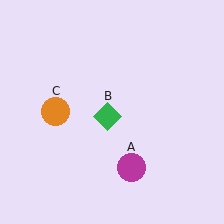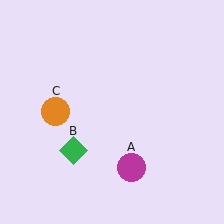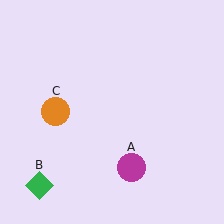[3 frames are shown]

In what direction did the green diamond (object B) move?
The green diamond (object B) moved down and to the left.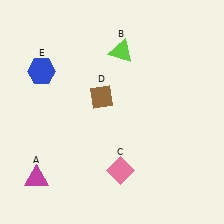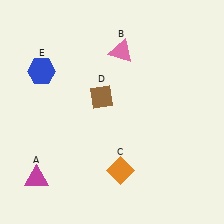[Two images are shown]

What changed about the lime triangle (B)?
In Image 1, B is lime. In Image 2, it changed to pink.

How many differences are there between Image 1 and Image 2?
There are 2 differences between the two images.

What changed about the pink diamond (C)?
In Image 1, C is pink. In Image 2, it changed to orange.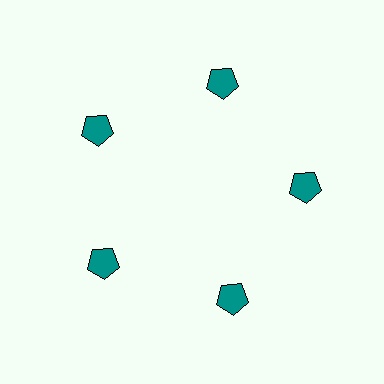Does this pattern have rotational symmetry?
Yes, this pattern has 5-fold rotational symmetry. It looks the same after rotating 72 degrees around the center.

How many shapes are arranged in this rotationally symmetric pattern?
There are 5 shapes, arranged in 5 groups of 1.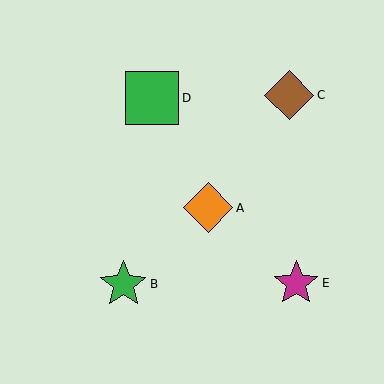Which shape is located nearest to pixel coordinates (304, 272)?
The magenta star (labeled E) at (296, 283) is nearest to that location.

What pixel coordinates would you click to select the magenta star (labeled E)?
Click at (296, 283) to select the magenta star E.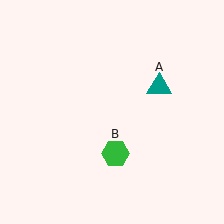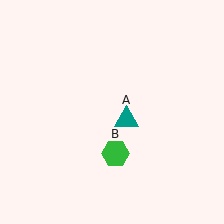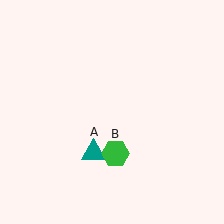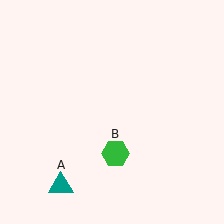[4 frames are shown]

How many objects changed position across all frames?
1 object changed position: teal triangle (object A).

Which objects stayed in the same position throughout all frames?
Green hexagon (object B) remained stationary.